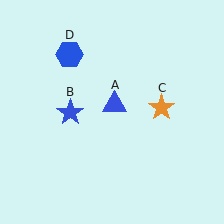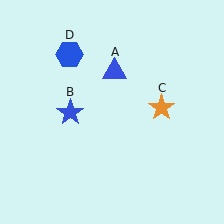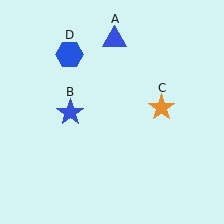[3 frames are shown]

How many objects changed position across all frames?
1 object changed position: blue triangle (object A).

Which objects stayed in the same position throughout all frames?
Blue star (object B) and orange star (object C) and blue hexagon (object D) remained stationary.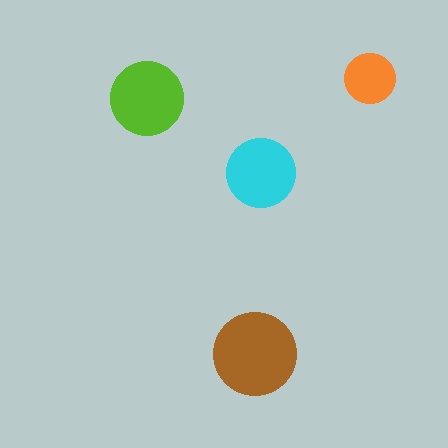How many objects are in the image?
There are 4 objects in the image.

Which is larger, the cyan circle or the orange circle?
The cyan one.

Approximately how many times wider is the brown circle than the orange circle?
About 1.5 times wider.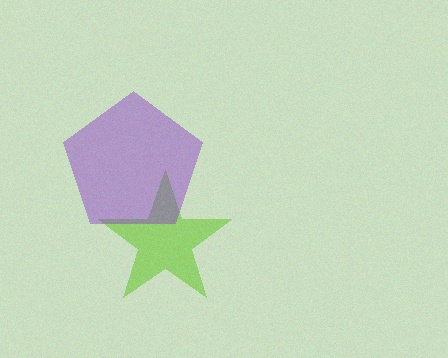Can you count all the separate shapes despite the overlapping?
Yes, there are 2 separate shapes.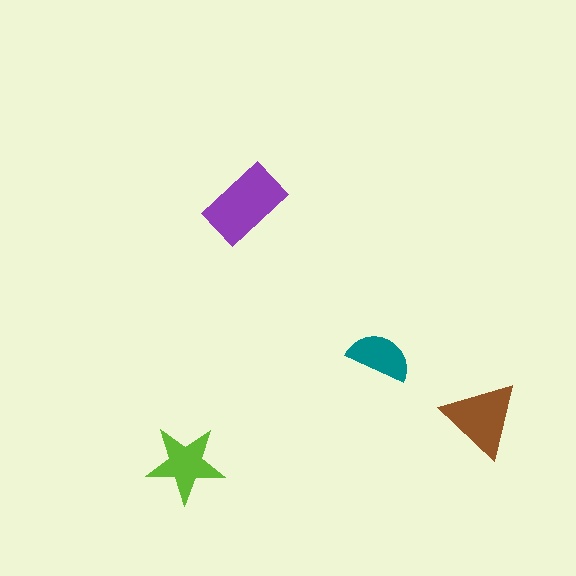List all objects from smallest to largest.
The teal semicircle, the lime star, the brown triangle, the purple rectangle.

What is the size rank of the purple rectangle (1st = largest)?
1st.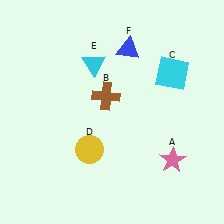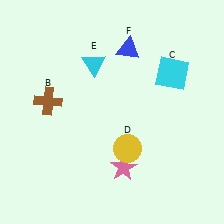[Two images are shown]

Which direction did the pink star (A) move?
The pink star (A) moved left.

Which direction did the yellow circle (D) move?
The yellow circle (D) moved right.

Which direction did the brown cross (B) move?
The brown cross (B) moved left.